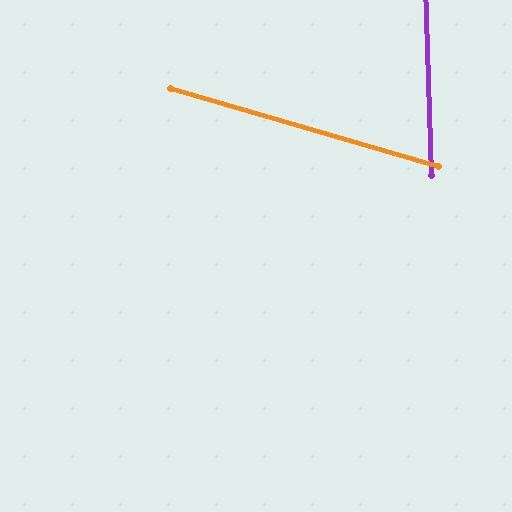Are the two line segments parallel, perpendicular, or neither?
Neither parallel nor perpendicular — they differ by about 72°.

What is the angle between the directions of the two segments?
Approximately 72 degrees.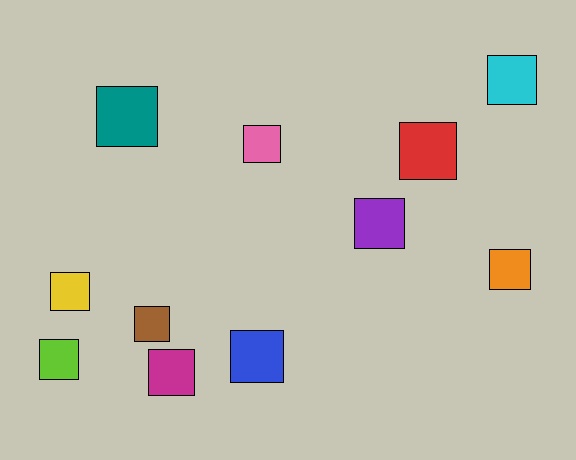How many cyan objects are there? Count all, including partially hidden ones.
There is 1 cyan object.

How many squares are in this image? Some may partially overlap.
There are 11 squares.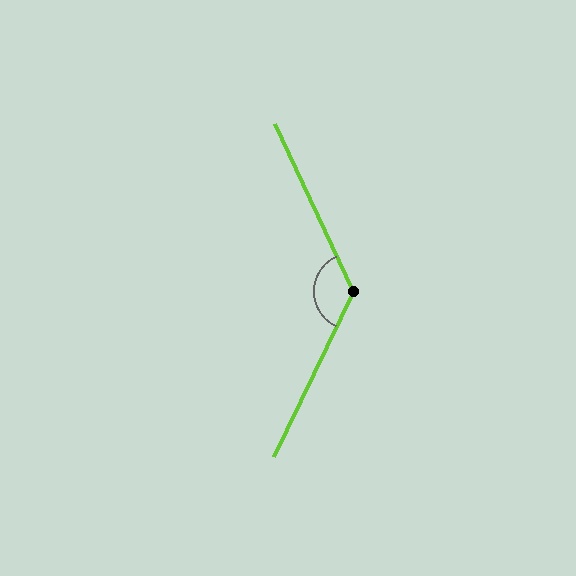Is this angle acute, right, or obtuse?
It is obtuse.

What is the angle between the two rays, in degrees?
Approximately 129 degrees.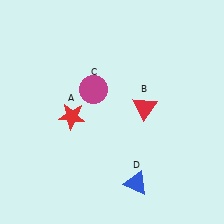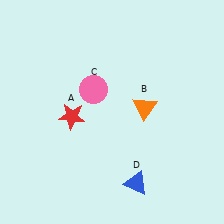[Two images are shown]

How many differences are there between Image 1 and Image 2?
There are 2 differences between the two images.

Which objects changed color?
B changed from red to orange. C changed from magenta to pink.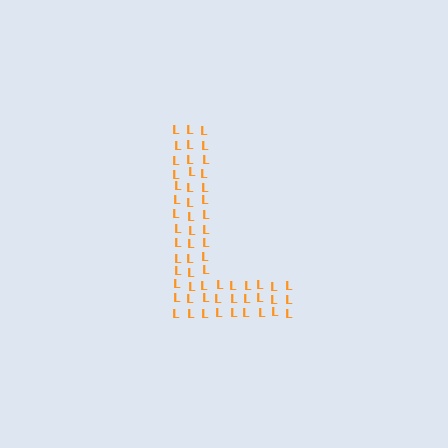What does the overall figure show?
The overall figure shows the letter L.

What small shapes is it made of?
It is made of small letter L's.